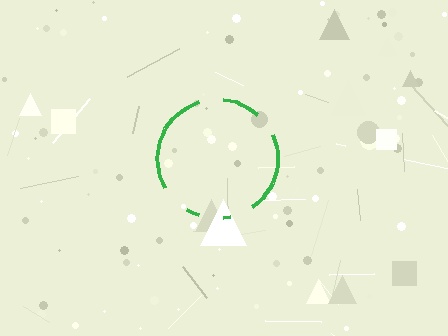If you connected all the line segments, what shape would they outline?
They would outline a circle.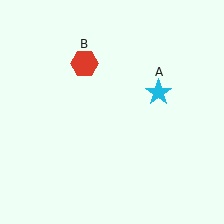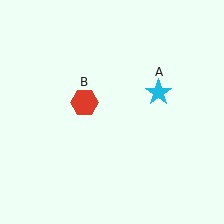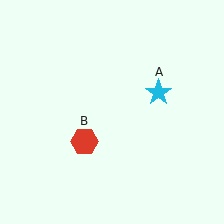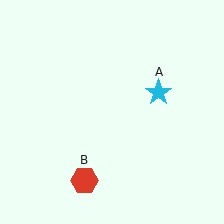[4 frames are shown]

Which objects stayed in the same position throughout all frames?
Cyan star (object A) remained stationary.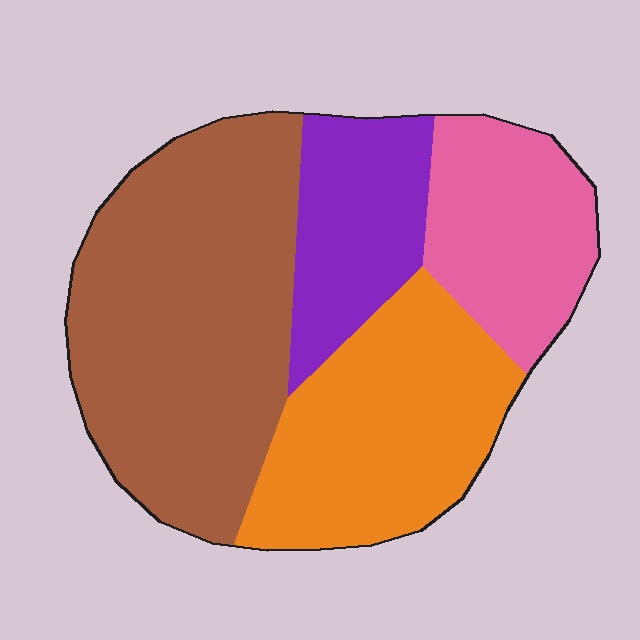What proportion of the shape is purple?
Purple takes up less than a quarter of the shape.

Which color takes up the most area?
Brown, at roughly 40%.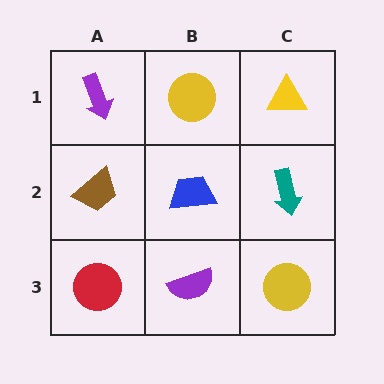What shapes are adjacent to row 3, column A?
A brown trapezoid (row 2, column A), a purple semicircle (row 3, column B).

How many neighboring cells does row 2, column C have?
3.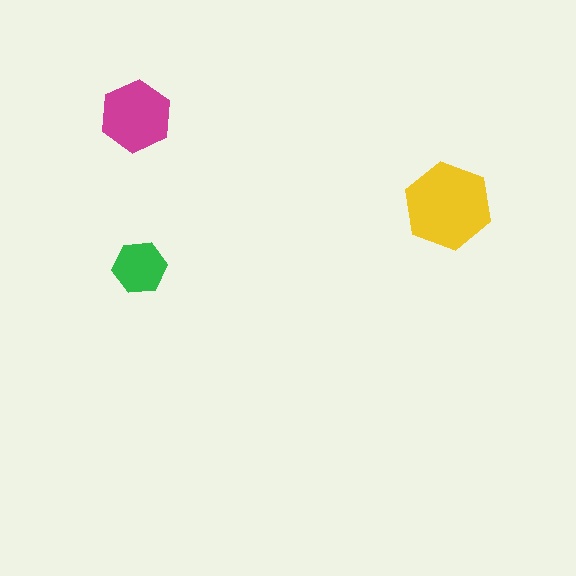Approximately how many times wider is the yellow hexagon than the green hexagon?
About 1.5 times wider.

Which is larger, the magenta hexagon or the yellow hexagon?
The yellow one.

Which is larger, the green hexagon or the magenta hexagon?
The magenta one.